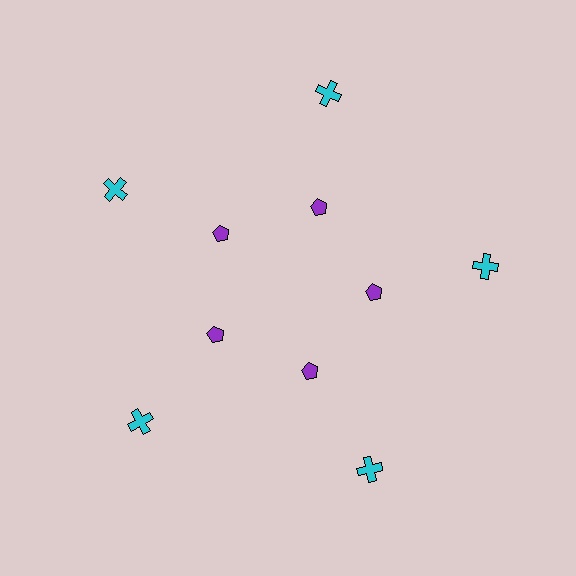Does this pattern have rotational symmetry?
Yes, this pattern has 5-fold rotational symmetry. It looks the same after rotating 72 degrees around the center.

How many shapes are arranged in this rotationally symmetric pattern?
There are 10 shapes, arranged in 5 groups of 2.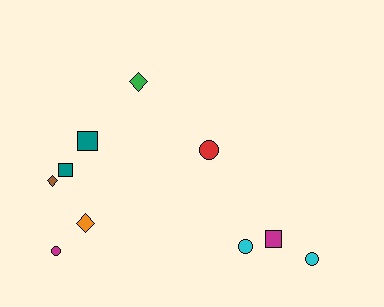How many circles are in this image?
There are 4 circles.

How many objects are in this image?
There are 10 objects.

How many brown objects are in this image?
There is 1 brown object.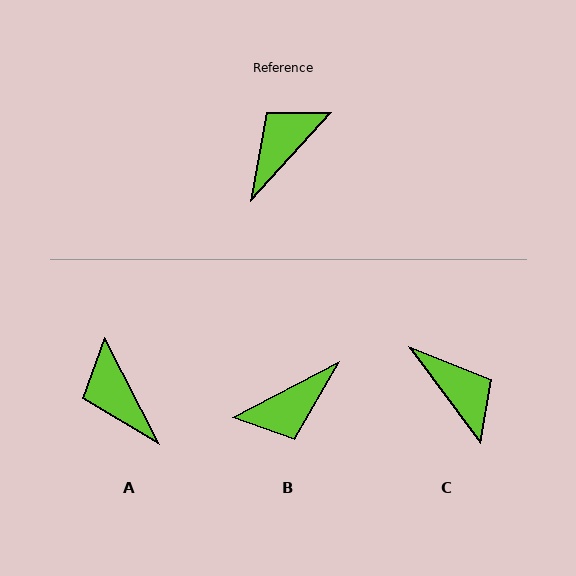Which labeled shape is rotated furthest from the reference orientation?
B, about 160 degrees away.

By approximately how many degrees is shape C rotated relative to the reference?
Approximately 101 degrees clockwise.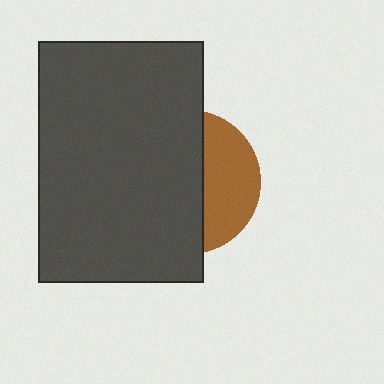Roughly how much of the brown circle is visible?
A small part of it is visible (roughly 37%).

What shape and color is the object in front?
The object in front is a dark gray rectangle.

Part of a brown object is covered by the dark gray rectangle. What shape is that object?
It is a circle.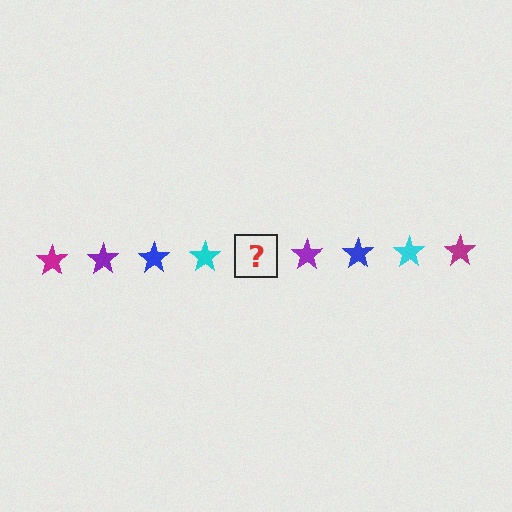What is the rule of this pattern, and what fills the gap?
The rule is that the pattern cycles through magenta, purple, blue, cyan stars. The gap should be filled with a magenta star.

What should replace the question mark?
The question mark should be replaced with a magenta star.